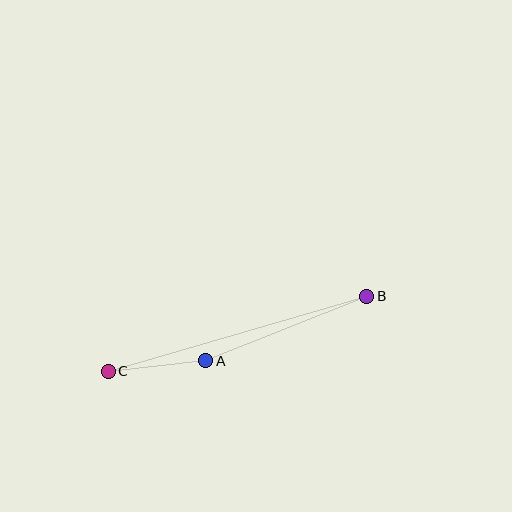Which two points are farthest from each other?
Points B and C are farthest from each other.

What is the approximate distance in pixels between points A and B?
The distance between A and B is approximately 173 pixels.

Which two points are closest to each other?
Points A and C are closest to each other.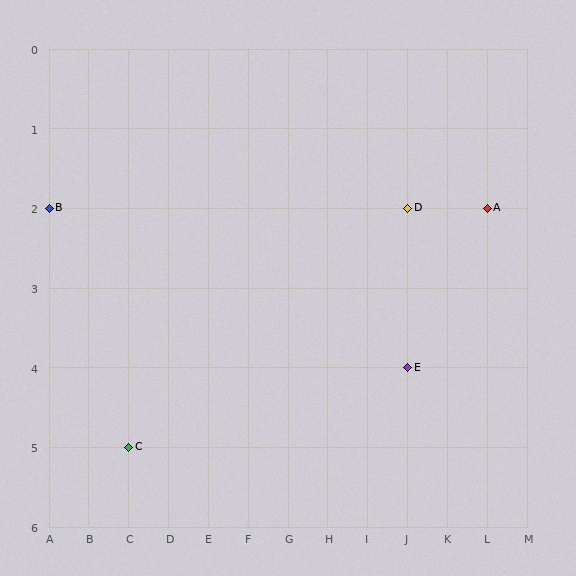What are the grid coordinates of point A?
Point A is at grid coordinates (L, 2).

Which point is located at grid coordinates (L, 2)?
Point A is at (L, 2).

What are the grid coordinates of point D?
Point D is at grid coordinates (J, 2).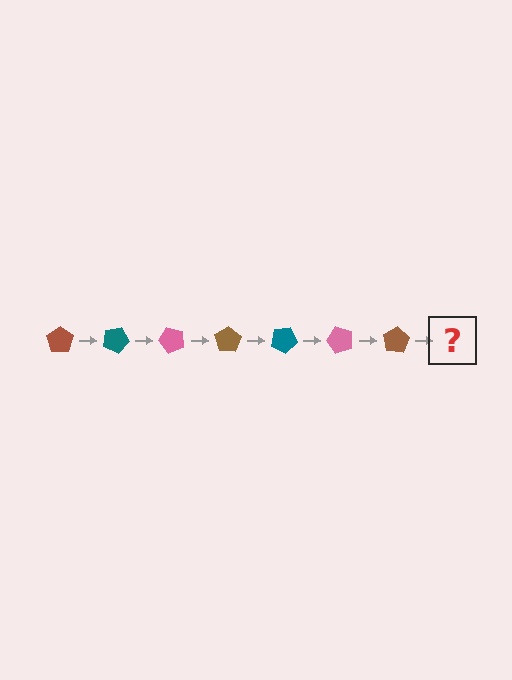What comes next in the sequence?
The next element should be a teal pentagon, rotated 175 degrees from the start.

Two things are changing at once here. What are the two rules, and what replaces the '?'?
The two rules are that it rotates 25 degrees each step and the color cycles through brown, teal, and pink. The '?' should be a teal pentagon, rotated 175 degrees from the start.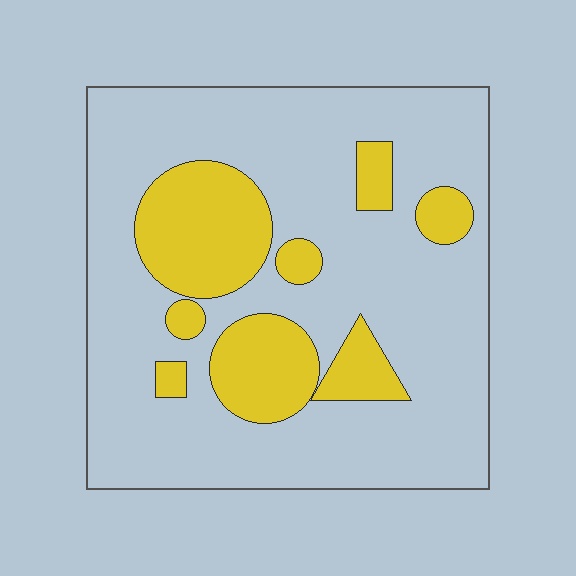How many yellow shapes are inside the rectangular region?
8.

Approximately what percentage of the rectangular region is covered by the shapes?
Approximately 25%.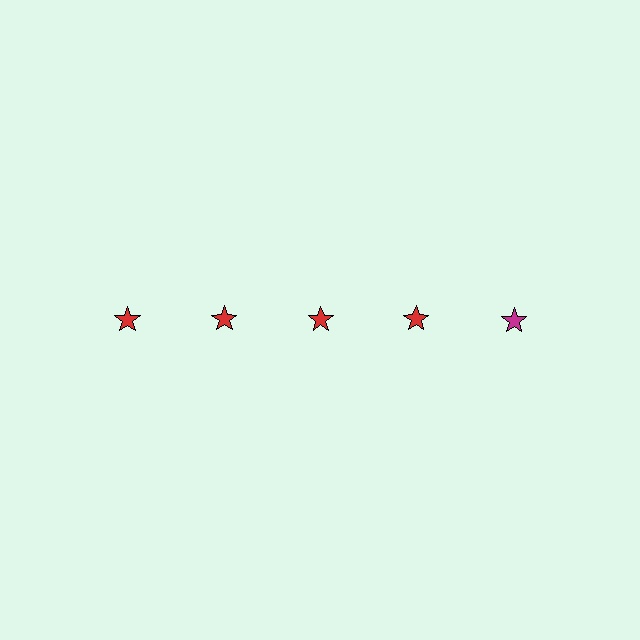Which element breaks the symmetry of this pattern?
The magenta star in the top row, rightmost column breaks the symmetry. All other shapes are red stars.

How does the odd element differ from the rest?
It has a different color: magenta instead of red.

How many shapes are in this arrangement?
There are 5 shapes arranged in a grid pattern.